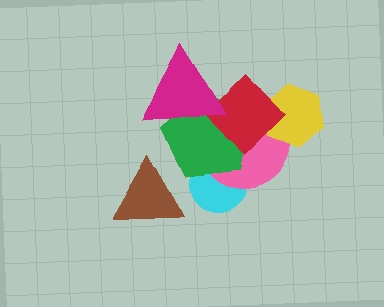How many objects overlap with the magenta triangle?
3 objects overlap with the magenta triangle.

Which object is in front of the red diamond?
The magenta triangle is in front of the red diamond.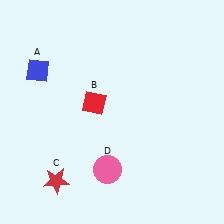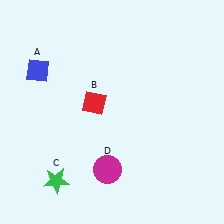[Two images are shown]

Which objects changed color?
C changed from red to green. D changed from pink to magenta.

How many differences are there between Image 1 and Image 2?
There are 2 differences between the two images.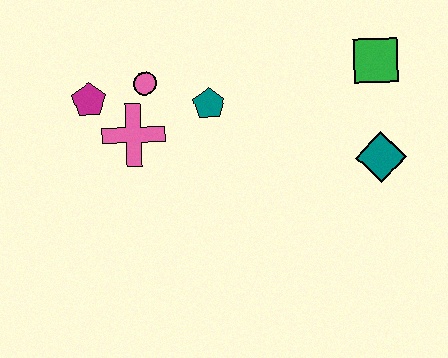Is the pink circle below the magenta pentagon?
No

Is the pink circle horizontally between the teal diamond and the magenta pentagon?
Yes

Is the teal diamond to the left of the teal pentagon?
No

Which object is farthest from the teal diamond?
The magenta pentagon is farthest from the teal diamond.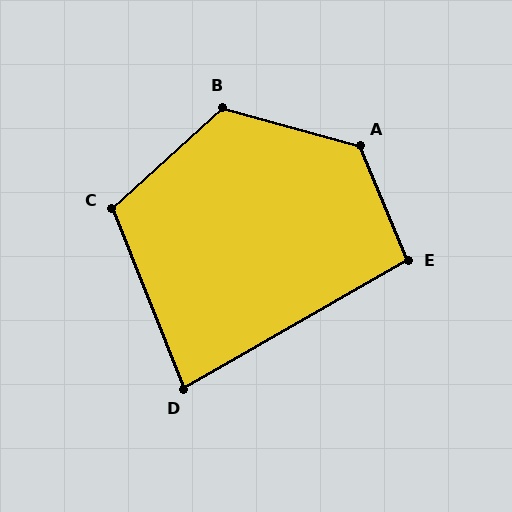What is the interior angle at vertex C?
Approximately 111 degrees (obtuse).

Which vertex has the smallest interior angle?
D, at approximately 82 degrees.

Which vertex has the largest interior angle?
A, at approximately 128 degrees.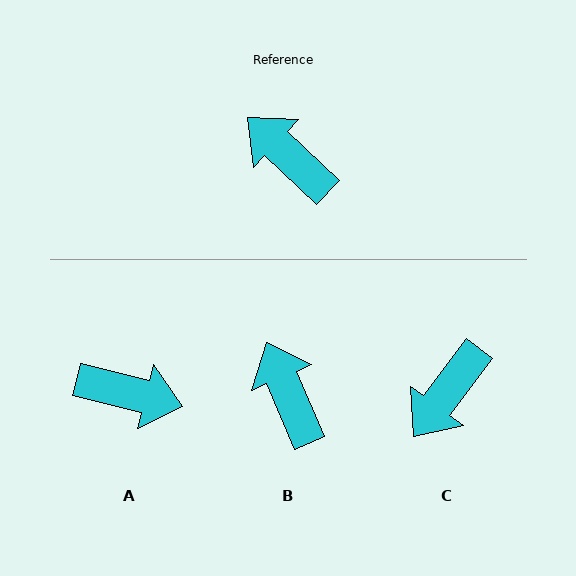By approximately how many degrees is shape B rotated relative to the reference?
Approximately 24 degrees clockwise.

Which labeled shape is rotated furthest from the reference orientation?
A, about 151 degrees away.